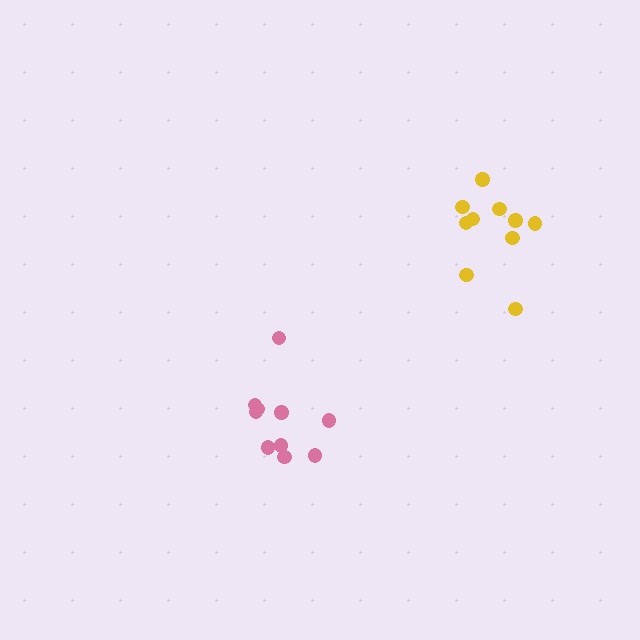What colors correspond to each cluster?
The clusters are colored: pink, yellow.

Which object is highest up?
The yellow cluster is topmost.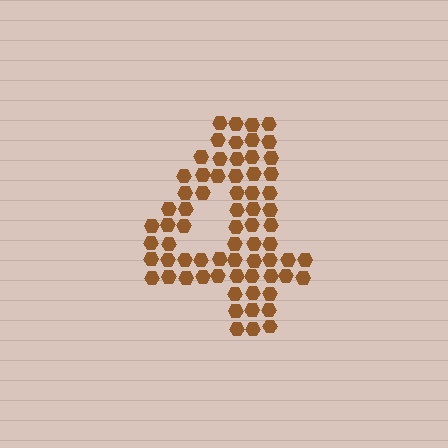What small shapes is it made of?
It is made of small hexagons.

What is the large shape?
The large shape is the digit 4.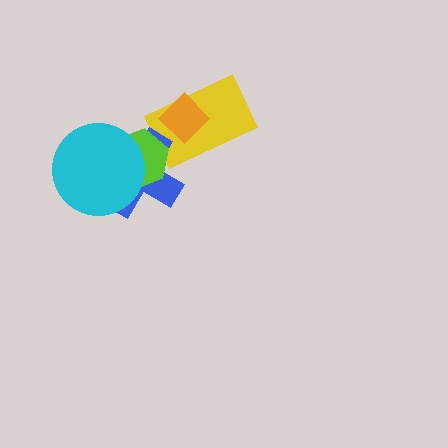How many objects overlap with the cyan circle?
2 objects overlap with the cyan circle.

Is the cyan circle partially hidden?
No, no other shape covers it.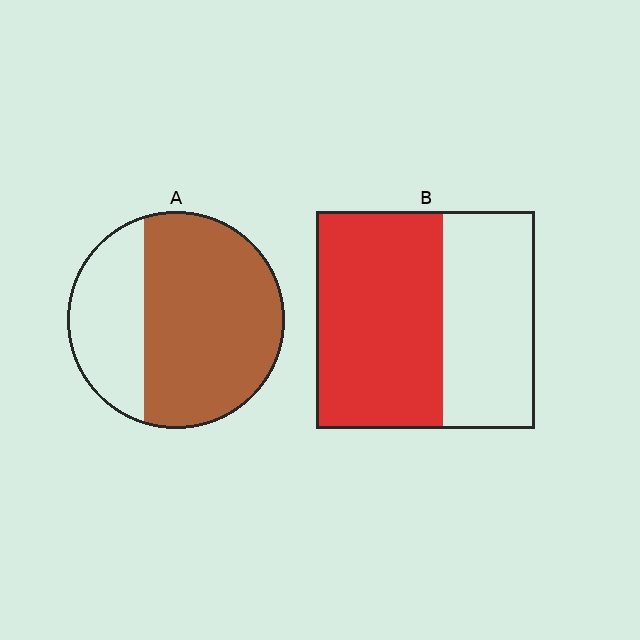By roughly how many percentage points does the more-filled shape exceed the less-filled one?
By roughly 10 percentage points (A over B).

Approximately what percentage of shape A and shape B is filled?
A is approximately 70% and B is approximately 60%.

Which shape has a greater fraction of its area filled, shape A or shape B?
Shape A.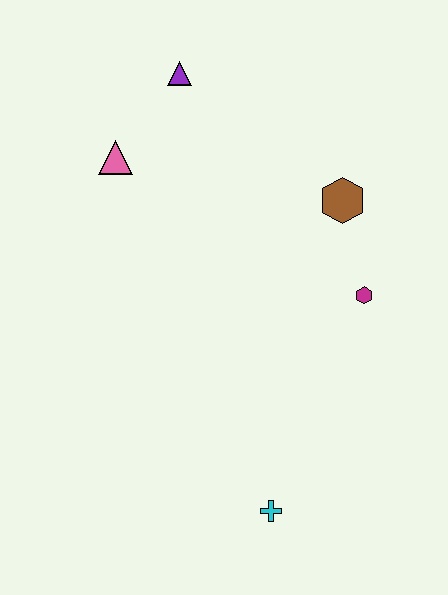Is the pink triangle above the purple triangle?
No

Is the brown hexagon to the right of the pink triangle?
Yes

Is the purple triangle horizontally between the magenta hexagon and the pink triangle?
Yes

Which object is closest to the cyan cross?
The magenta hexagon is closest to the cyan cross.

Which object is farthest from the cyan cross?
The purple triangle is farthest from the cyan cross.